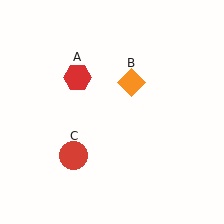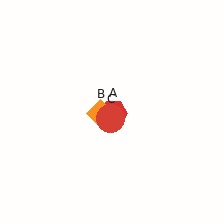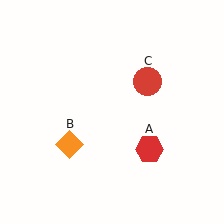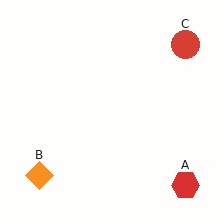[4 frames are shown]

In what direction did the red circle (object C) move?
The red circle (object C) moved up and to the right.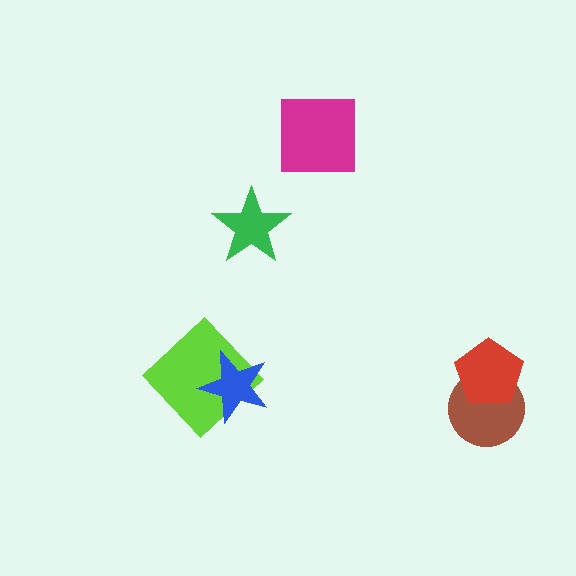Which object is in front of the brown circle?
The red pentagon is in front of the brown circle.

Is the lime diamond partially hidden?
Yes, it is partially covered by another shape.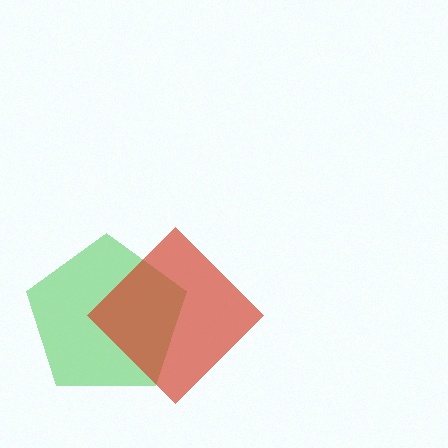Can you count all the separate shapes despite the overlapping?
Yes, there are 2 separate shapes.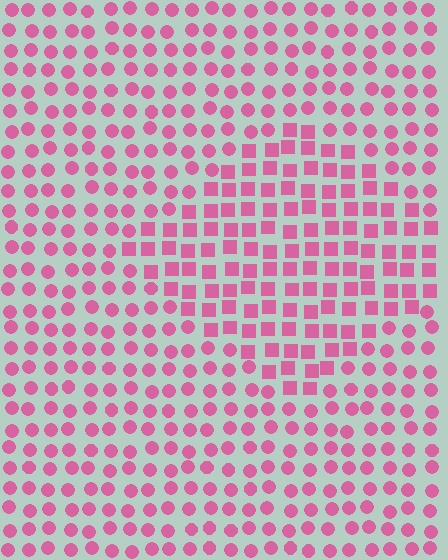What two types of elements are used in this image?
The image uses squares inside the diamond region and circles outside it.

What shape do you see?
I see a diamond.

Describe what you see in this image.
The image is filled with small pink elements arranged in a uniform grid. A diamond-shaped region contains squares, while the surrounding area contains circles. The boundary is defined purely by the change in element shape.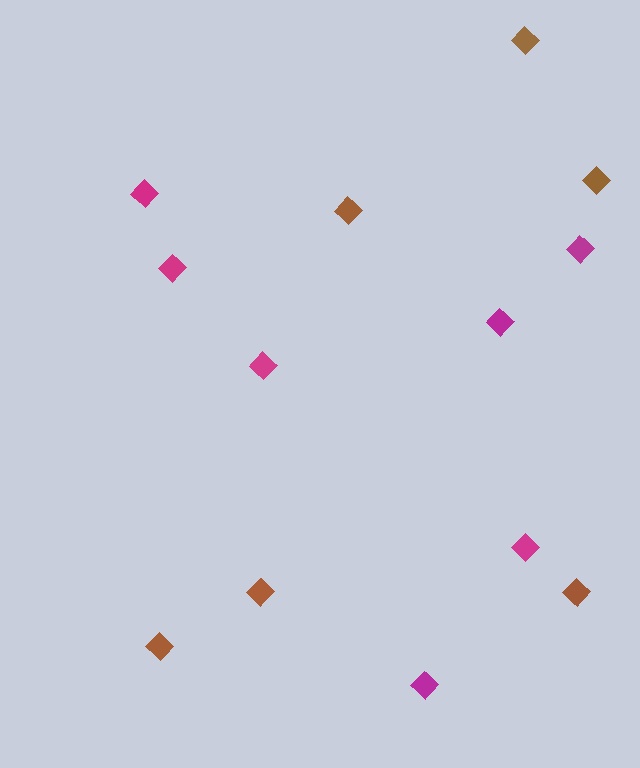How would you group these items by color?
There are 2 groups: one group of brown diamonds (6) and one group of magenta diamonds (7).